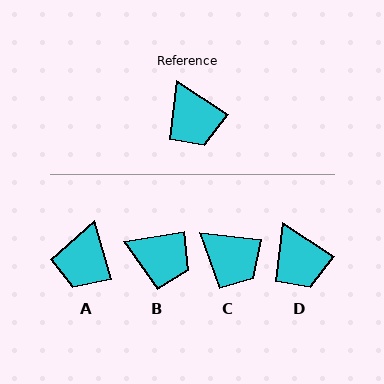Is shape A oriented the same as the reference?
No, it is off by about 41 degrees.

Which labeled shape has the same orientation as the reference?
D.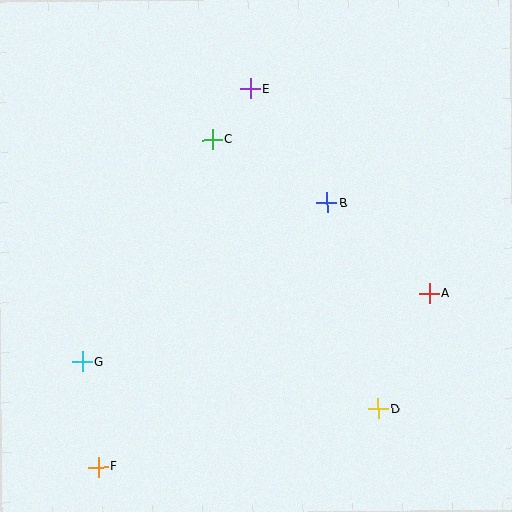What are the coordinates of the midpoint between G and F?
The midpoint between G and F is at (90, 414).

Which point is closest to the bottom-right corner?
Point D is closest to the bottom-right corner.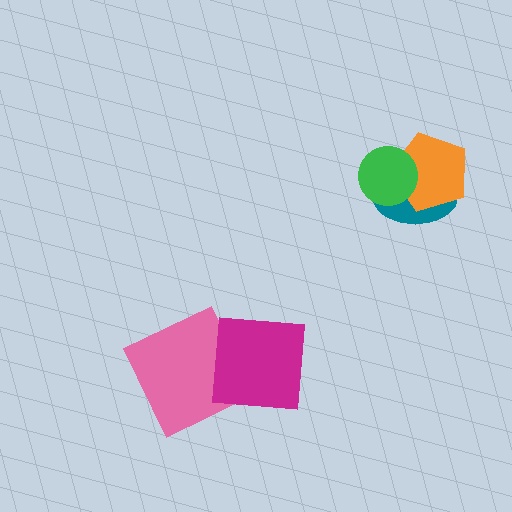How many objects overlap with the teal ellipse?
2 objects overlap with the teal ellipse.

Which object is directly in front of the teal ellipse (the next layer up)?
The orange pentagon is directly in front of the teal ellipse.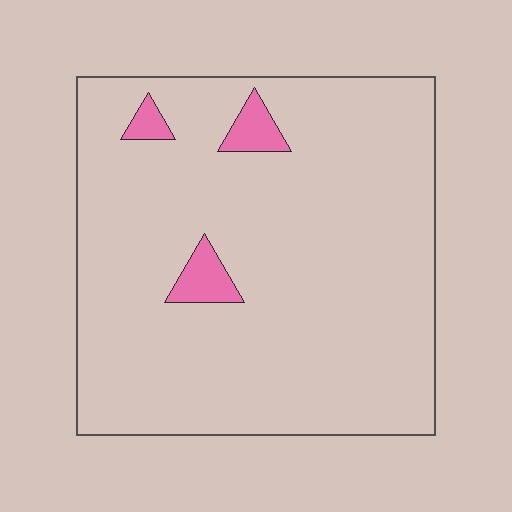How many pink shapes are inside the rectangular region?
3.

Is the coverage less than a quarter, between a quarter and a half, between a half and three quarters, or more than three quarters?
Less than a quarter.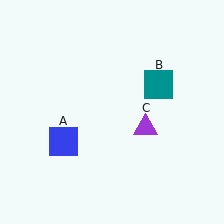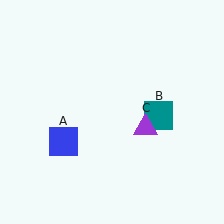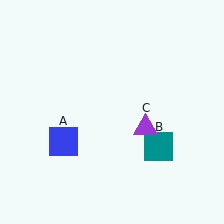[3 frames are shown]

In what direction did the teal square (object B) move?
The teal square (object B) moved down.